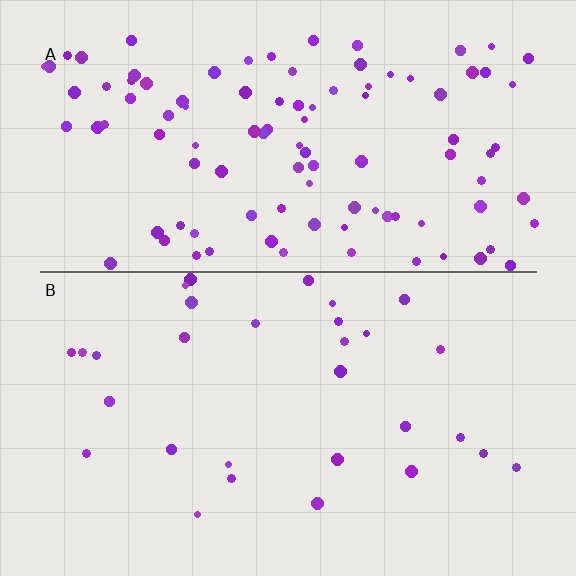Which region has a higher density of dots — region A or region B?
A (the top).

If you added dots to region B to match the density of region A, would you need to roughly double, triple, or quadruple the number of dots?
Approximately triple.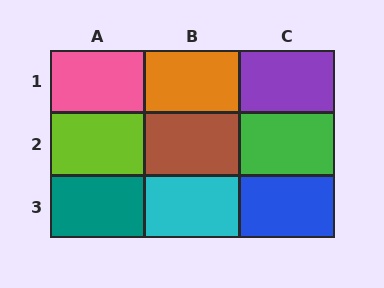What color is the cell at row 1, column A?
Pink.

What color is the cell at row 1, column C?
Purple.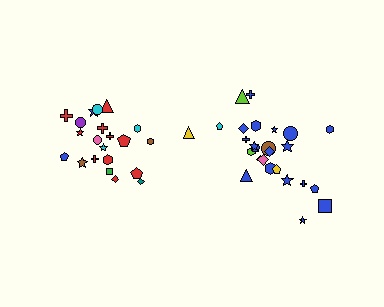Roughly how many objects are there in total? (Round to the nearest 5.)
Roughly 45 objects in total.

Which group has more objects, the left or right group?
The right group.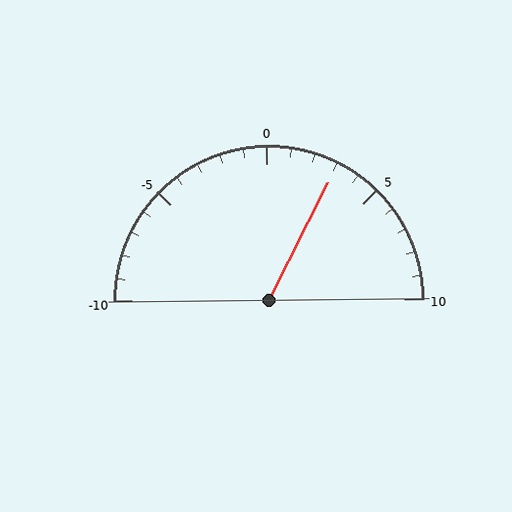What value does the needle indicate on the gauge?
The needle indicates approximately 3.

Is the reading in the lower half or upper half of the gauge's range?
The reading is in the upper half of the range (-10 to 10).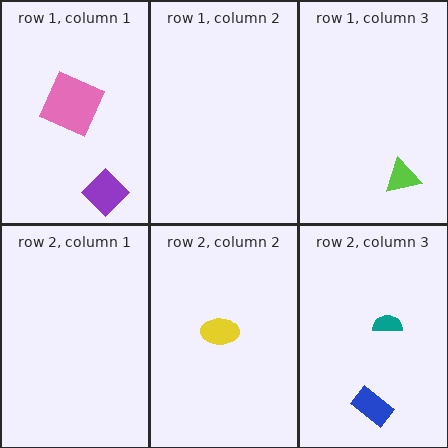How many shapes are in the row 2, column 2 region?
1.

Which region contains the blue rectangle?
The row 2, column 3 region.